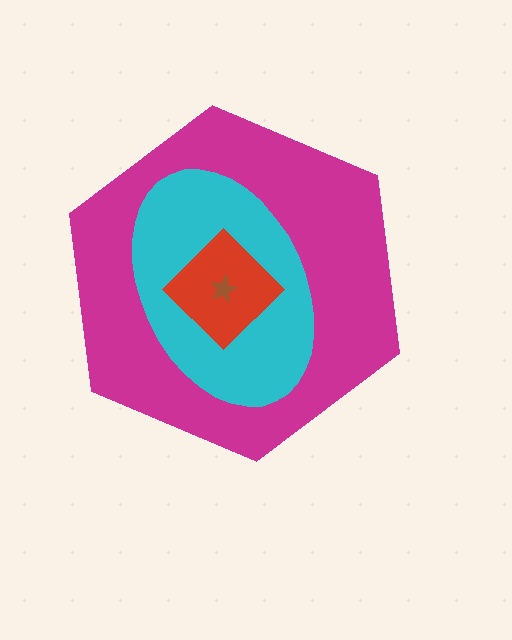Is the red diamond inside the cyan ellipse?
Yes.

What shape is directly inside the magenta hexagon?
The cyan ellipse.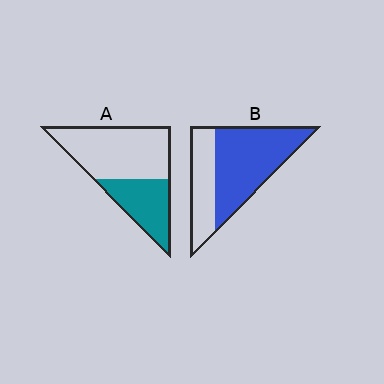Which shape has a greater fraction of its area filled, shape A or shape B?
Shape B.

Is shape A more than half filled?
No.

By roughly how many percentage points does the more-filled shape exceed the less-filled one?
By roughly 30 percentage points (B over A).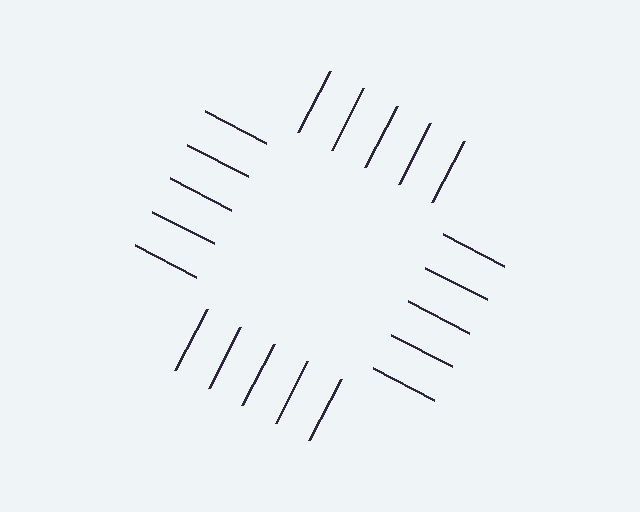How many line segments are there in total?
20 — 5 along each of the 4 edges.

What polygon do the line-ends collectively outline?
An illusory square — the line segments terminate on its edges but no continuous stroke is drawn.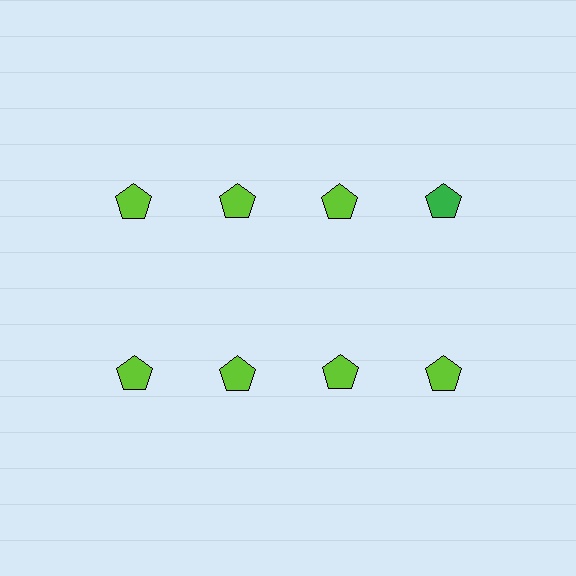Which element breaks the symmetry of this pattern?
The green pentagon in the top row, second from right column breaks the symmetry. All other shapes are lime pentagons.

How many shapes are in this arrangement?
There are 8 shapes arranged in a grid pattern.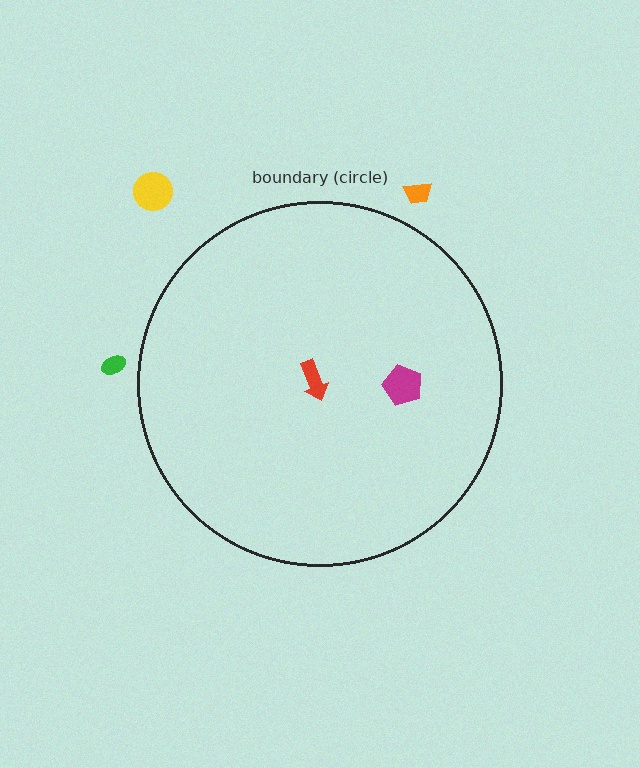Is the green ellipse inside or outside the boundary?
Outside.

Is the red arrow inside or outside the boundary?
Inside.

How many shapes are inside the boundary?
2 inside, 3 outside.